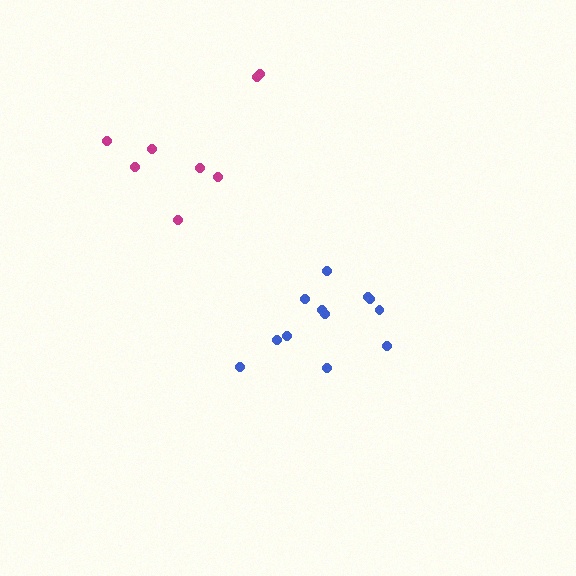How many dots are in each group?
Group 1: 8 dots, Group 2: 12 dots (20 total).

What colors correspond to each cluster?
The clusters are colored: magenta, blue.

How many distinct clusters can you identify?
There are 2 distinct clusters.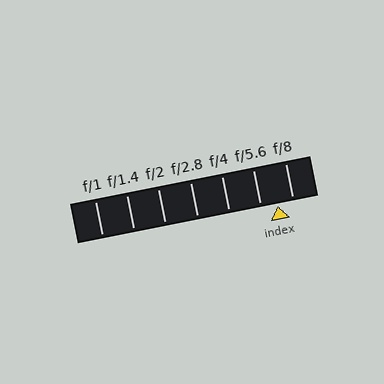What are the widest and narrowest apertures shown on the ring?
The widest aperture shown is f/1 and the narrowest is f/8.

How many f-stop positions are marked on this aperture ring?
There are 7 f-stop positions marked.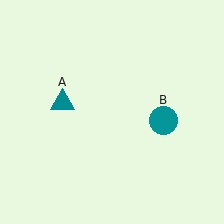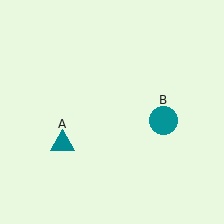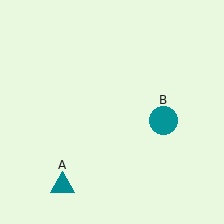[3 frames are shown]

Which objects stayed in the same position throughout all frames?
Teal circle (object B) remained stationary.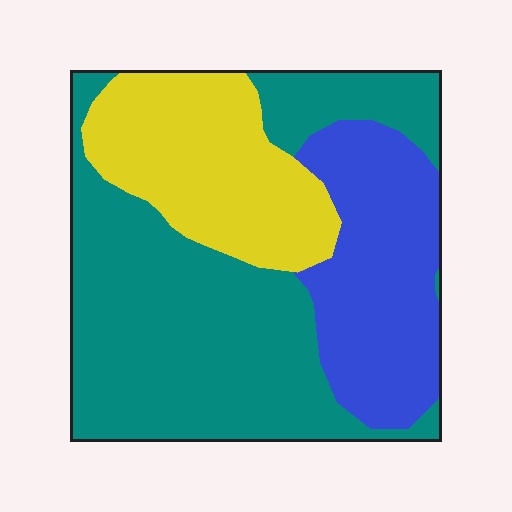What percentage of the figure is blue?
Blue takes up about one quarter (1/4) of the figure.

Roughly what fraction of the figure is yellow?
Yellow covers roughly 25% of the figure.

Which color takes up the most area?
Teal, at roughly 50%.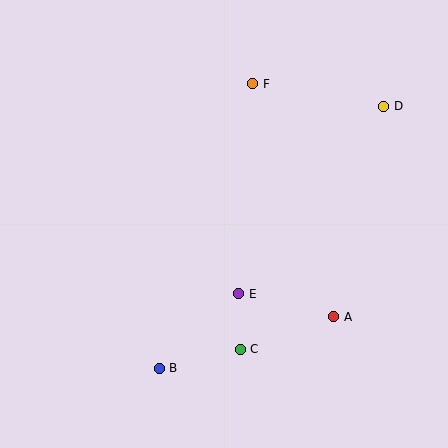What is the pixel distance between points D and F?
The distance between D and F is 133 pixels.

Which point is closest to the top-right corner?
Point D is closest to the top-right corner.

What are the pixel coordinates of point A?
Point A is at (333, 317).